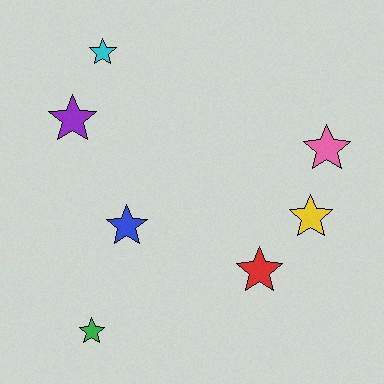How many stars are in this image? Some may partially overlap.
There are 7 stars.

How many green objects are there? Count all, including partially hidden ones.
There is 1 green object.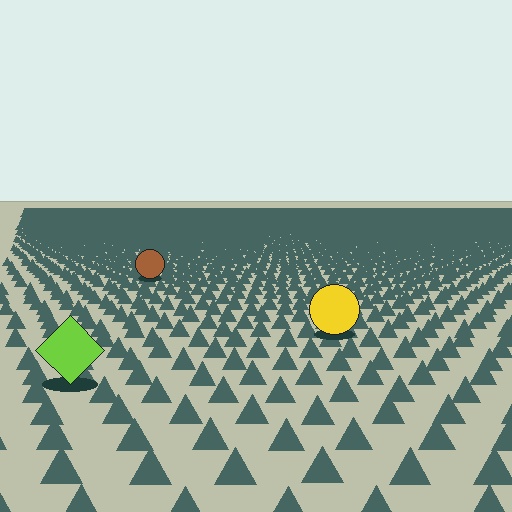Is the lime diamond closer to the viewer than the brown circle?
Yes. The lime diamond is closer — you can tell from the texture gradient: the ground texture is coarser near it.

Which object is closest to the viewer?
The lime diamond is closest. The texture marks near it are larger and more spread out.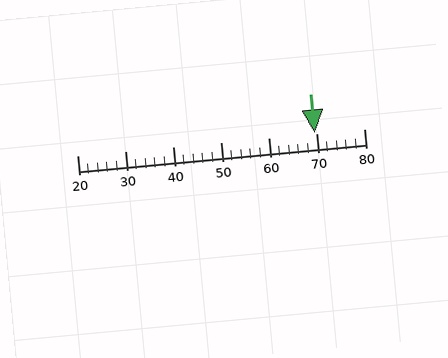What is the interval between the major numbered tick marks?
The major tick marks are spaced 10 units apart.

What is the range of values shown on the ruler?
The ruler shows values from 20 to 80.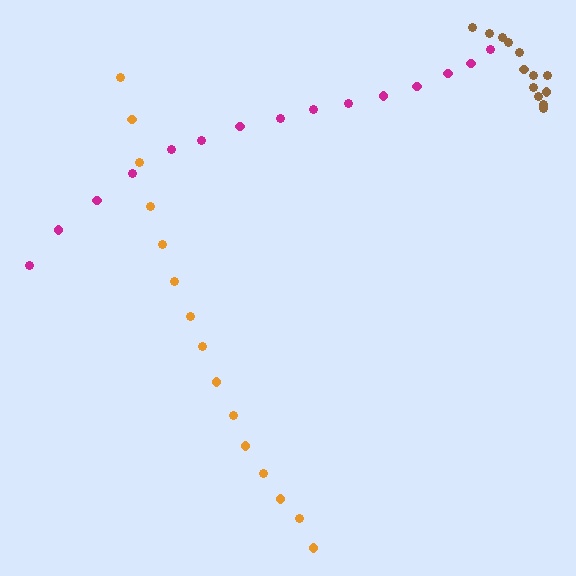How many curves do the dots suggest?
There are 3 distinct paths.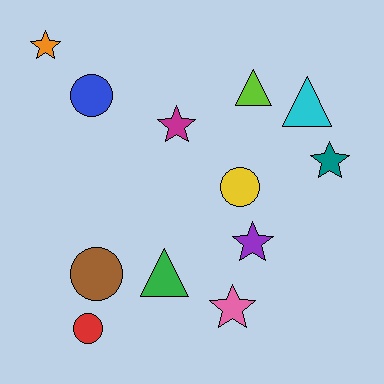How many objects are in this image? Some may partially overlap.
There are 12 objects.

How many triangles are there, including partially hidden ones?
There are 3 triangles.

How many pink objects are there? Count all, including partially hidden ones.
There is 1 pink object.